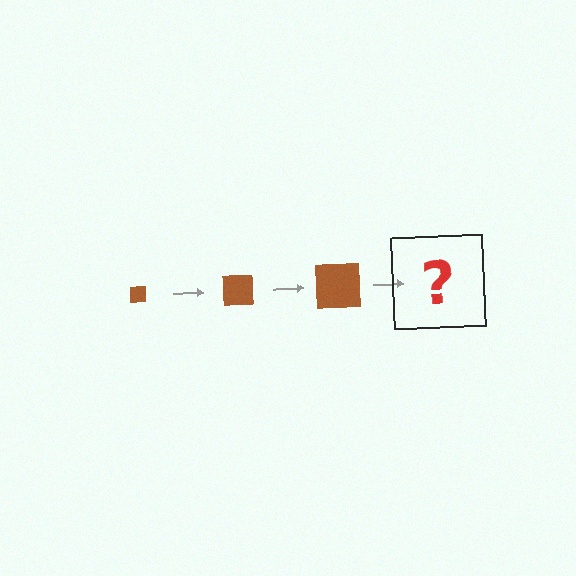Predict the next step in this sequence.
The next step is a brown square, larger than the previous one.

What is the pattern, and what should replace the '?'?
The pattern is that the square gets progressively larger each step. The '?' should be a brown square, larger than the previous one.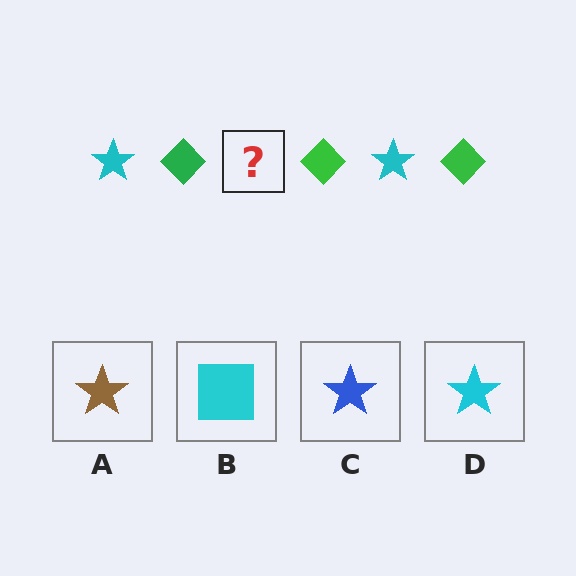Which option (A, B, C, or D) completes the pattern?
D.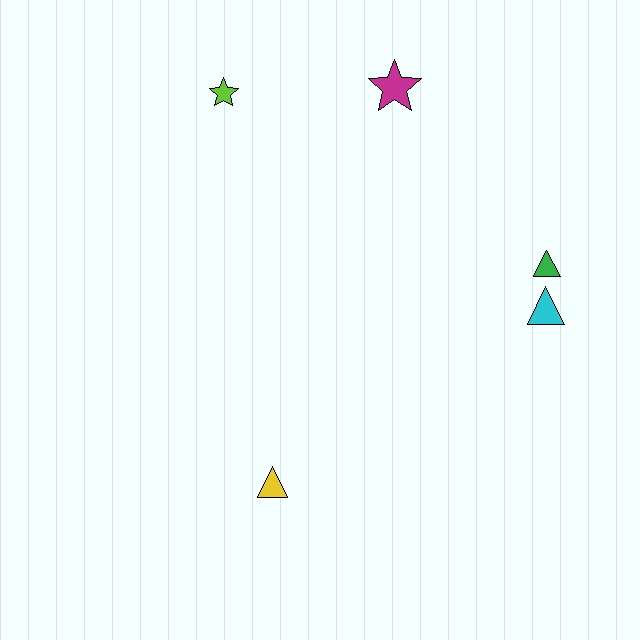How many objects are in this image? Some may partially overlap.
There are 5 objects.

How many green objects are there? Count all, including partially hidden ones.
There is 1 green object.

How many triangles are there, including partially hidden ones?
There are 3 triangles.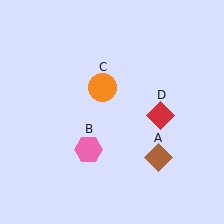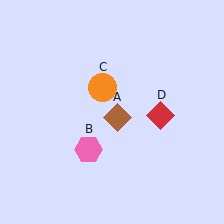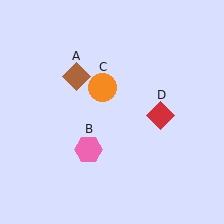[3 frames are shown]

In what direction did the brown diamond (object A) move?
The brown diamond (object A) moved up and to the left.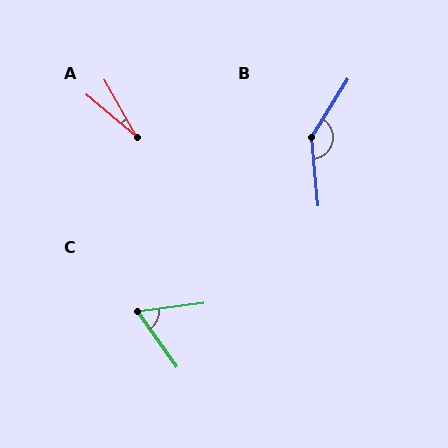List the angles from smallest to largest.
A (21°), C (62°), B (142°).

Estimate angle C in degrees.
Approximately 62 degrees.